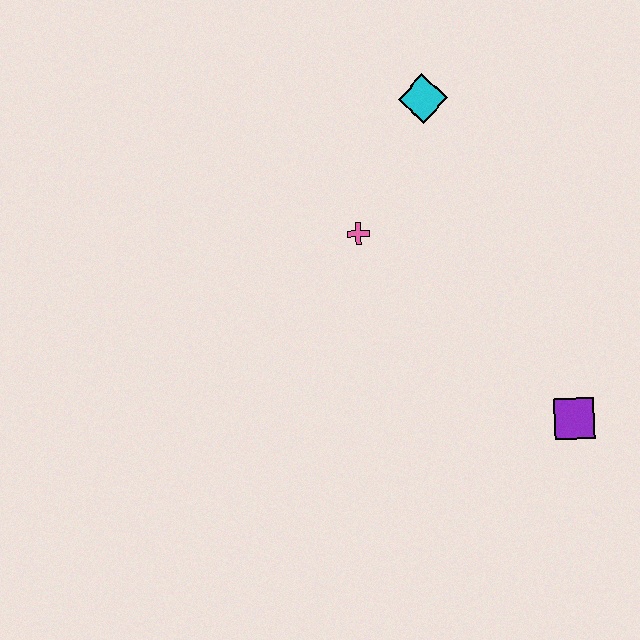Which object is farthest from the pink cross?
The purple square is farthest from the pink cross.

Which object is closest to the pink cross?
The cyan diamond is closest to the pink cross.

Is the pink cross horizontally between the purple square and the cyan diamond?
No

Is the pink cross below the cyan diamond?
Yes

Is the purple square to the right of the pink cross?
Yes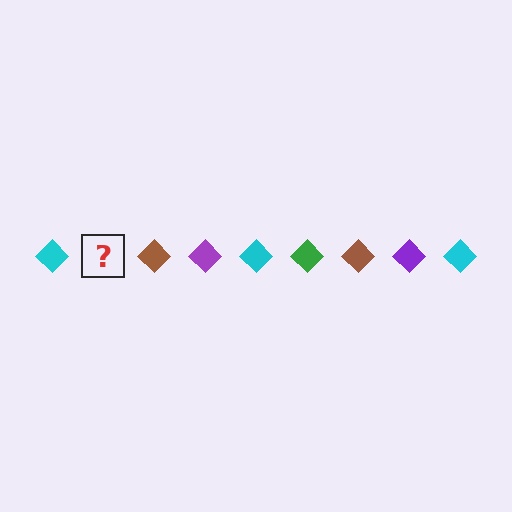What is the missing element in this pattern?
The missing element is a green diamond.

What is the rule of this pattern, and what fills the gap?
The rule is that the pattern cycles through cyan, green, brown, purple diamonds. The gap should be filled with a green diamond.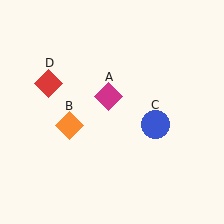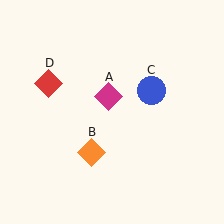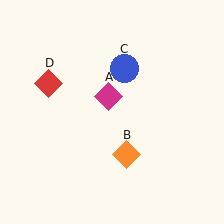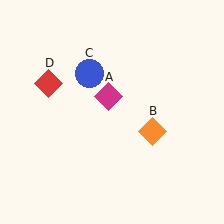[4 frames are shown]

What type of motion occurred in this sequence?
The orange diamond (object B), blue circle (object C) rotated counterclockwise around the center of the scene.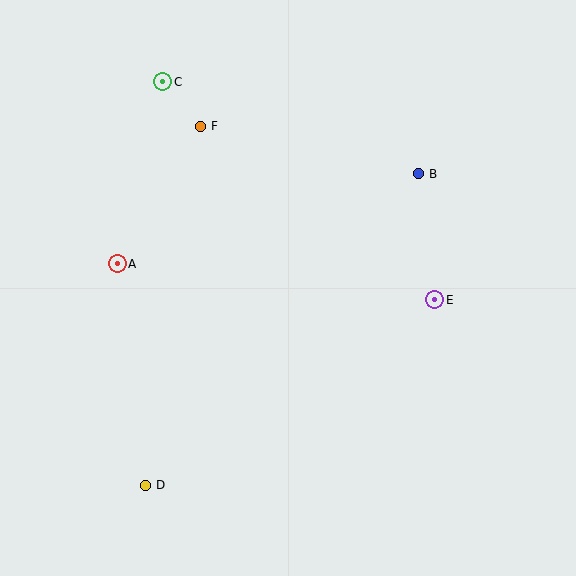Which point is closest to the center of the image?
Point E at (435, 300) is closest to the center.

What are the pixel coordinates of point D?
Point D is at (145, 485).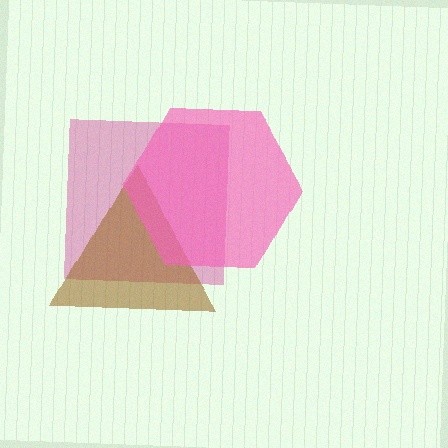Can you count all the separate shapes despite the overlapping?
Yes, there are 3 separate shapes.